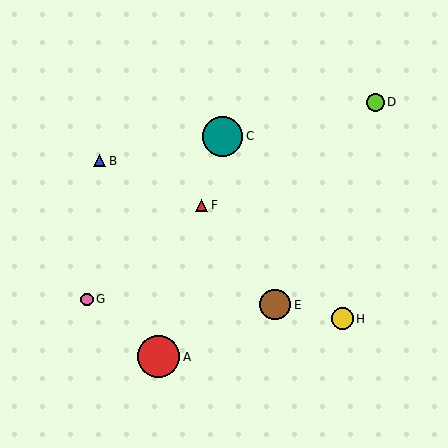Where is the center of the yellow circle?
The center of the yellow circle is at (342, 319).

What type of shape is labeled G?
Shape G is a pink circle.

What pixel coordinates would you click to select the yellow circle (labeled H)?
Click at (342, 319) to select the yellow circle H.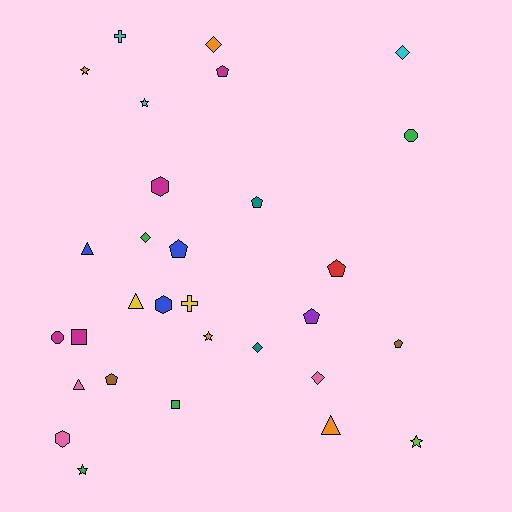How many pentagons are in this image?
There are 7 pentagons.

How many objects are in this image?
There are 30 objects.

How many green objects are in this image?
There are 4 green objects.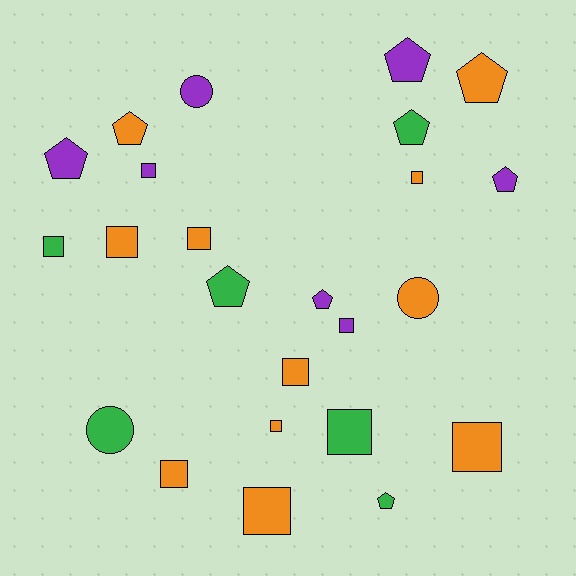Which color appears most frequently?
Orange, with 11 objects.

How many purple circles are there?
There is 1 purple circle.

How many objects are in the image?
There are 24 objects.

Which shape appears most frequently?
Square, with 12 objects.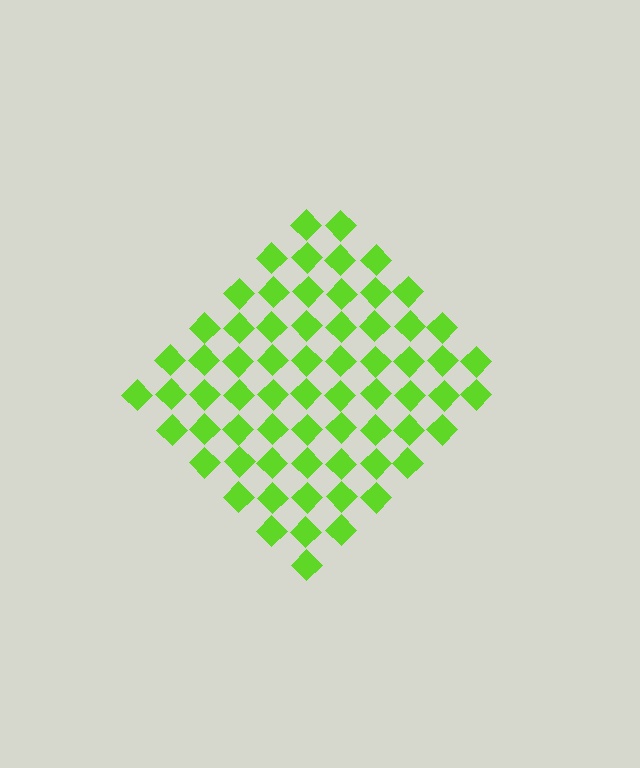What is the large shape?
The large shape is a diamond.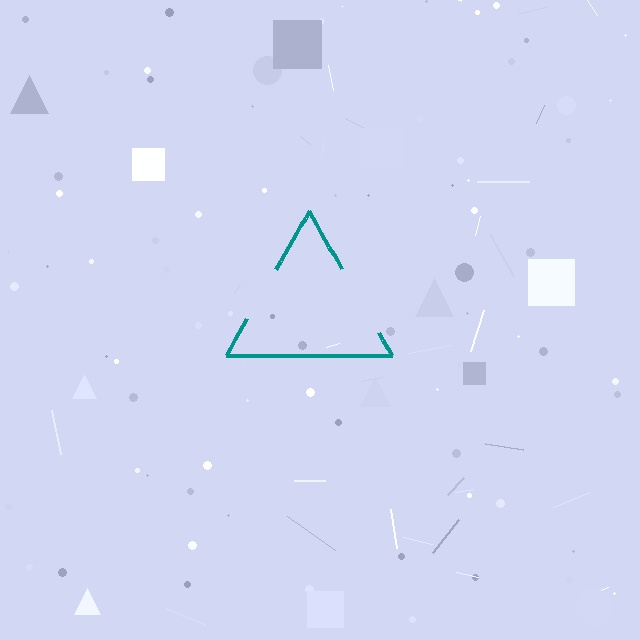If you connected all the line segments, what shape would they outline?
They would outline a triangle.